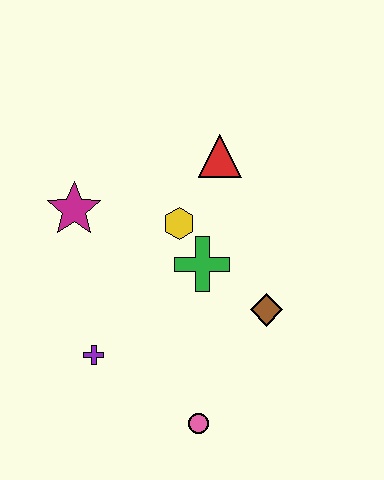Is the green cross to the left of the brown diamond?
Yes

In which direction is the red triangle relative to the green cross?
The red triangle is above the green cross.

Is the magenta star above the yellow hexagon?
Yes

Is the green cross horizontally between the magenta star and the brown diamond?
Yes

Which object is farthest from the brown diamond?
The magenta star is farthest from the brown diamond.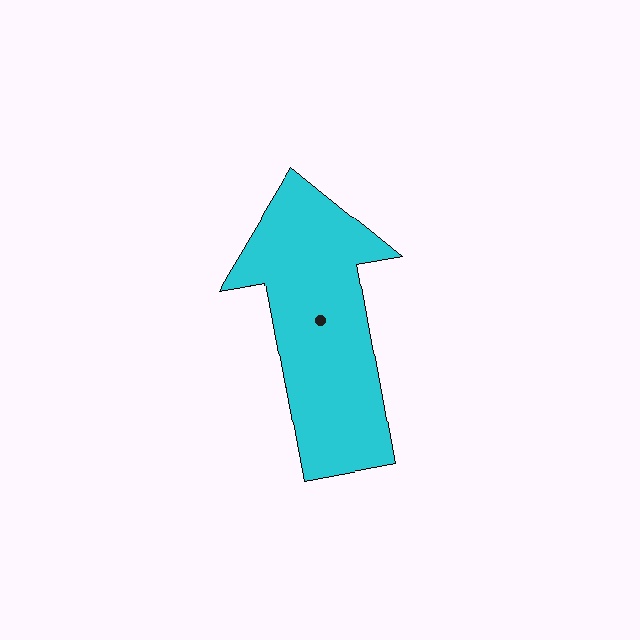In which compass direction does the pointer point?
North.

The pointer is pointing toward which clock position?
Roughly 12 o'clock.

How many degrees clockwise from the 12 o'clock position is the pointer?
Approximately 350 degrees.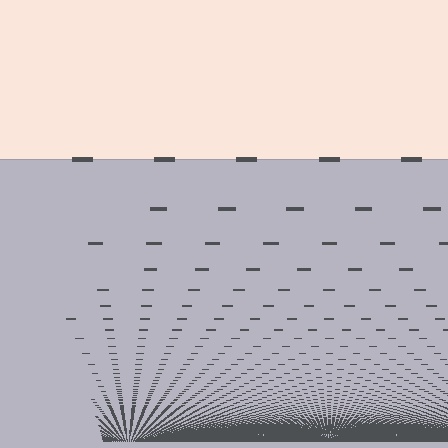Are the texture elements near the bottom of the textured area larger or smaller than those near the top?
Smaller. The gradient is inverted — elements near the bottom are smaller and denser.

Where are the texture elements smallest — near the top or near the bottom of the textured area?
Near the bottom.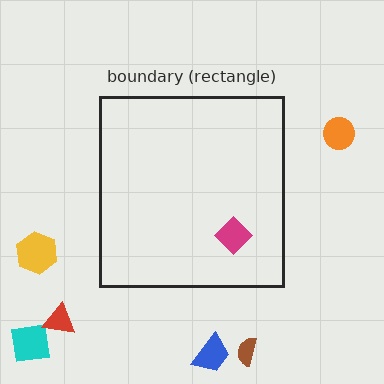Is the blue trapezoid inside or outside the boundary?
Outside.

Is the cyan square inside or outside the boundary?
Outside.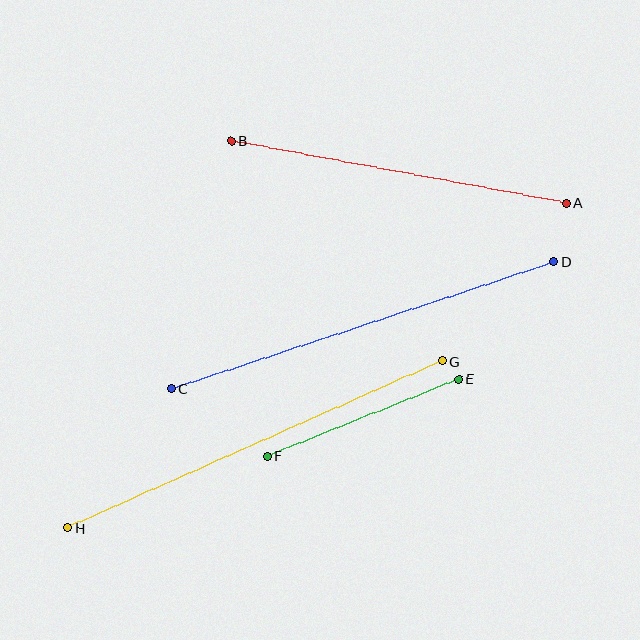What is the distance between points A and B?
The distance is approximately 341 pixels.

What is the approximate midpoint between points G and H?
The midpoint is at approximately (255, 445) pixels.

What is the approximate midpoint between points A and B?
The midpoint is at approximately (399, 172) pixels.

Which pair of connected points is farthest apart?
Points G and H are farthest apart.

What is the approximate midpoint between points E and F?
The midpoint is at approximately (363, 418) pixels.